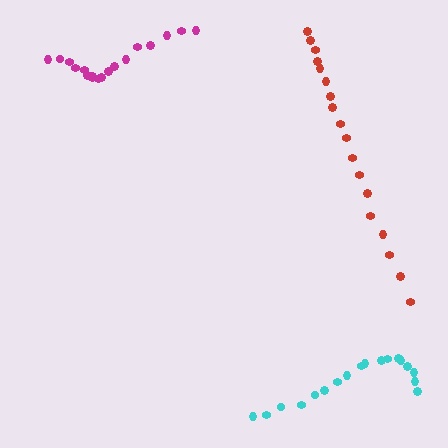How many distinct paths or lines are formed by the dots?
There are 3 distinct paths.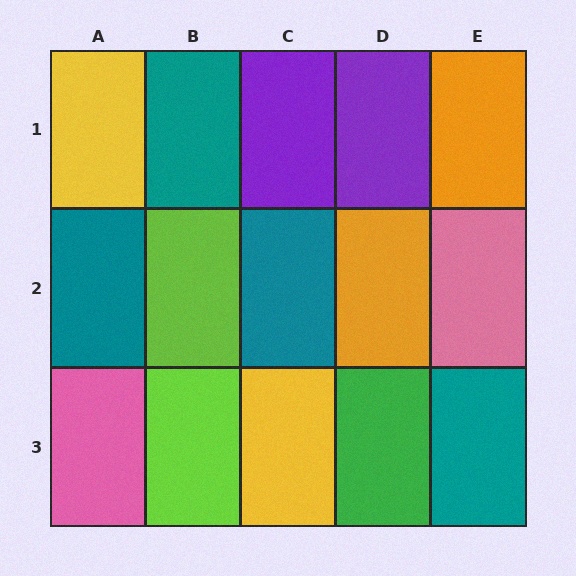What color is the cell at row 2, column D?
Orange.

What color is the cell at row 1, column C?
Purple.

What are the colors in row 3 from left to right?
Pink, lime, yellow, green, teal.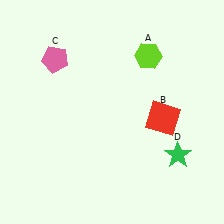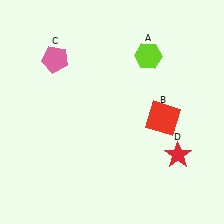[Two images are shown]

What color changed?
The star (D) changed from green in Image 1 to red in Image 2.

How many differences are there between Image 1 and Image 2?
There is 1 difference between the two images.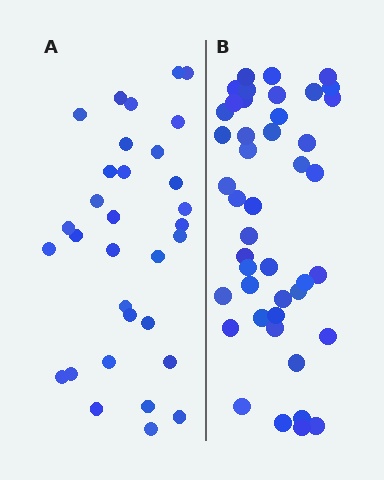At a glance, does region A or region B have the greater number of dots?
Region B (the right region) has more dots.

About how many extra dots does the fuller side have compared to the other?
Region B has roughly 12 or so more dots than region A.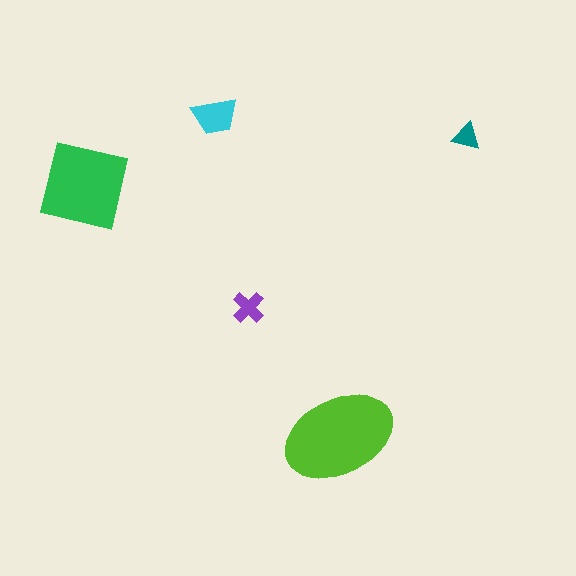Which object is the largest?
The lime ellipse.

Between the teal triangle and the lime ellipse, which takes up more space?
The lime ellipse.